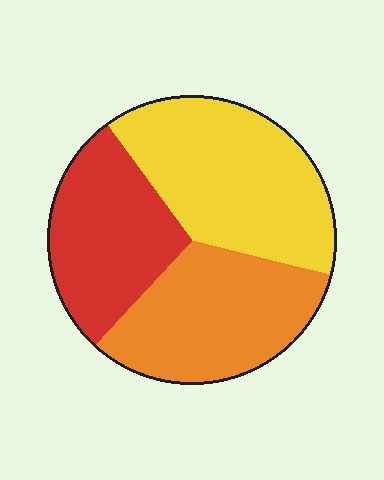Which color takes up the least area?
Red, at roughly 30%.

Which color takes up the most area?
Yellow, at roughly 40%.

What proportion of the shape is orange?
Orange takes up about one third (1/3) of the shape.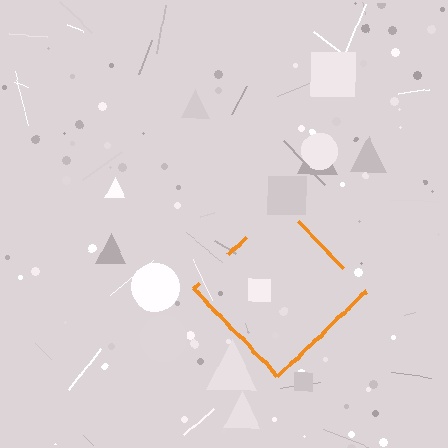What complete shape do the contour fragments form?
The contour fragments form a diamond.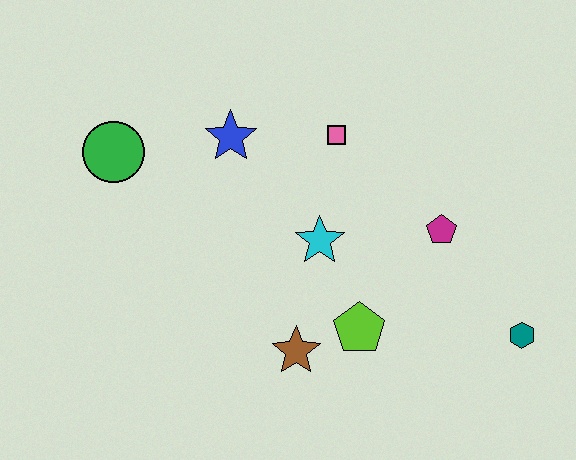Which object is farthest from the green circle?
The teal hexagon is farthest from the green circle.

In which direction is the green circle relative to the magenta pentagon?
The green circle is to the left of the magenta pentagon.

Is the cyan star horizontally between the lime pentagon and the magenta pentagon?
No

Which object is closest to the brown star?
The lime pentagon is closest to the brown star.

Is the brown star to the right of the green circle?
Yes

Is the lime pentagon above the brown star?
Yes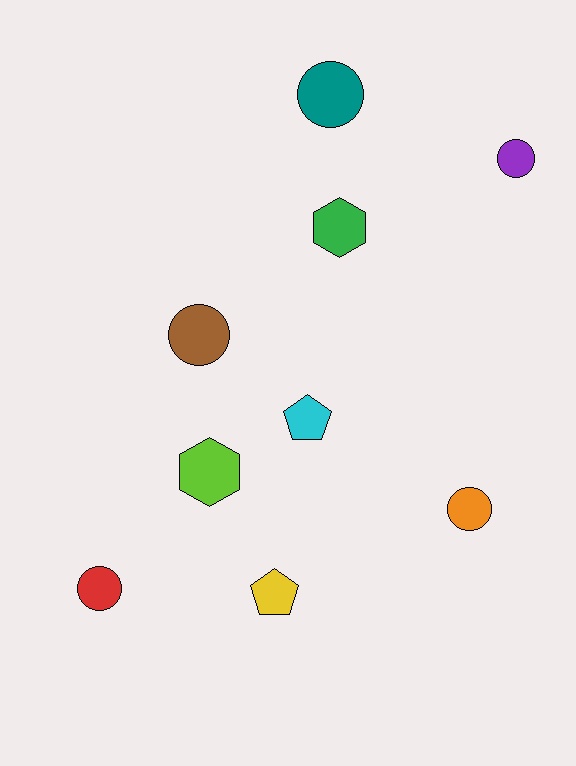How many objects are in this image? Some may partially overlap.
There are 9 objects.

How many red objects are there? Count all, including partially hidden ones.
There is 1 red object.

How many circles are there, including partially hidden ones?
There are 5 circles.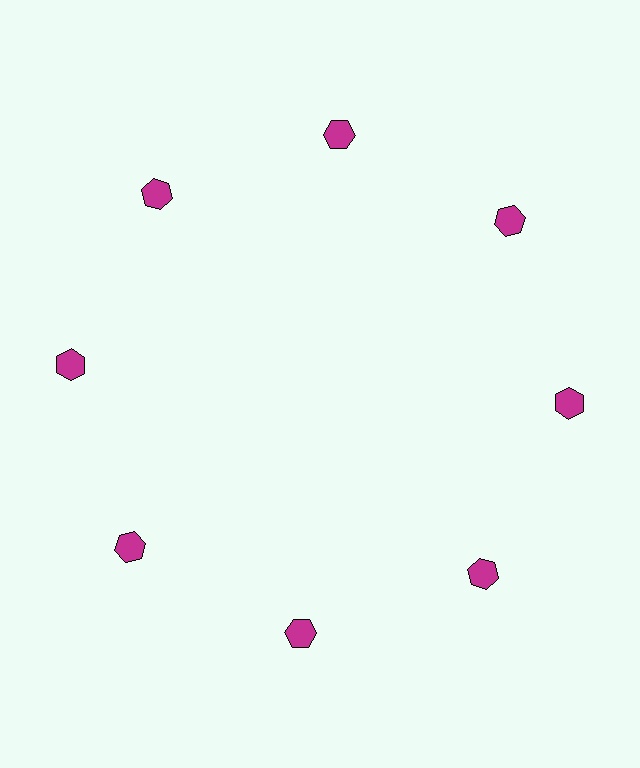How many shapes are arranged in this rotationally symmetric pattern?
There are 8 shapes, arranged in 8 groups of 1.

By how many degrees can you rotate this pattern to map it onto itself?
The pattern maps onto itself every 45 degrees of rotation.